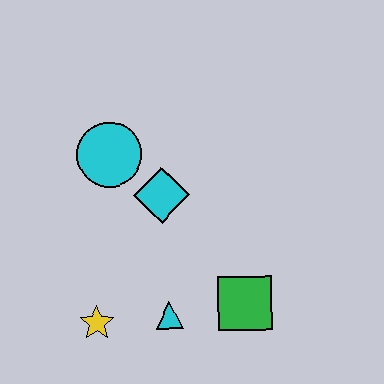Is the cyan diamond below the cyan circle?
Yes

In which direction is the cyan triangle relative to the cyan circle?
The cyan triangle is below the cyan circle.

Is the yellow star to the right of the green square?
No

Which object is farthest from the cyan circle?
The green square is farthest from the cyan circle.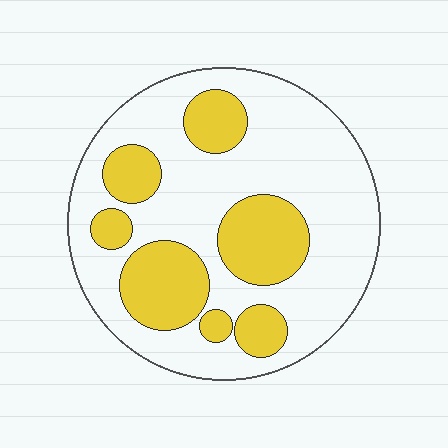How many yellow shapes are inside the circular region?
7.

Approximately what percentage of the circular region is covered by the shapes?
Approximately 30%.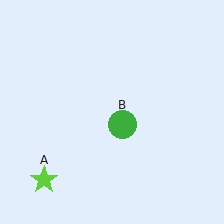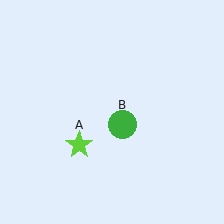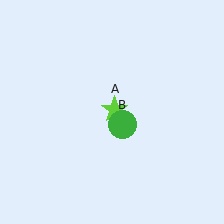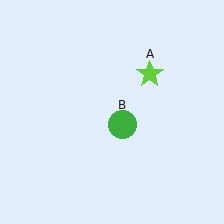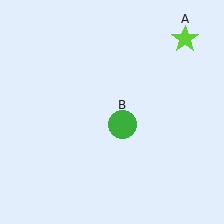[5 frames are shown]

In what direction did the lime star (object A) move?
The lime star (object A) moved up and to the right.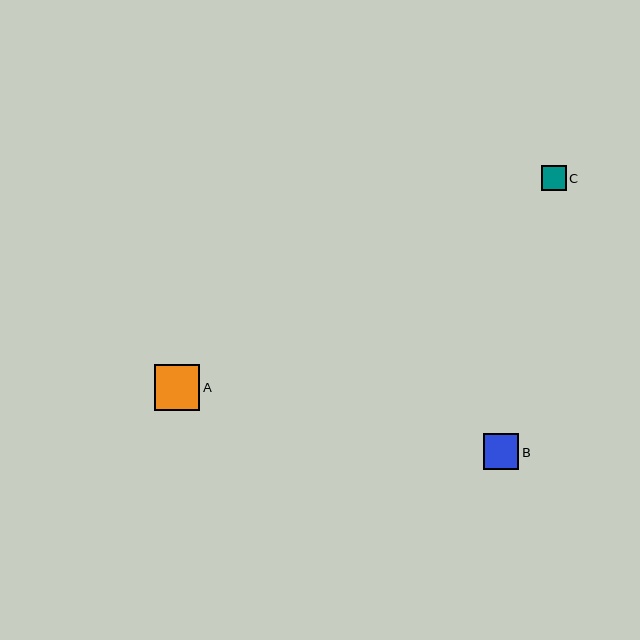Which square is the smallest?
Square C is the smallest with a size of approximately 25 pixels.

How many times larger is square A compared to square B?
Square A is approximately 1.3 times the size of square B.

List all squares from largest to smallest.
From largest to smallest: A, B, C.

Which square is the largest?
Square A is the largest with a size of approximately 45 pixels.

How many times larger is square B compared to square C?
Square B is approximately 1.4 times the size of square C.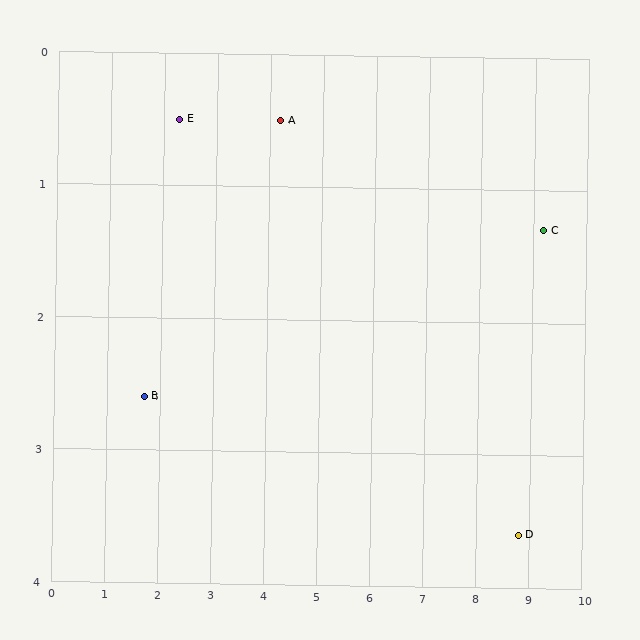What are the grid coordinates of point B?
Point B is at approximately (1.7, 2.6).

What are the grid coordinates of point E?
Point E is at approximately (2.3, 0.5).